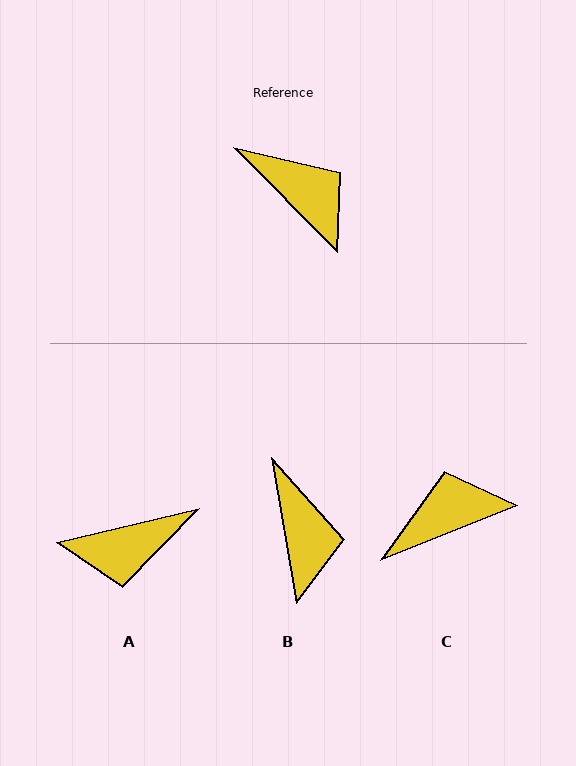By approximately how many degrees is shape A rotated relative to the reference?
Approximately 121 degrees clockwise.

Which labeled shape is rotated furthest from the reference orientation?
A, about 121 degrees away.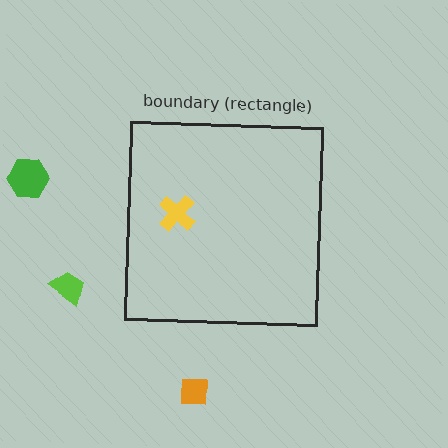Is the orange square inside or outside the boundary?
Outside.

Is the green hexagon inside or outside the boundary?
Outside.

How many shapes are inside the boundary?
1 inside, 3 outside.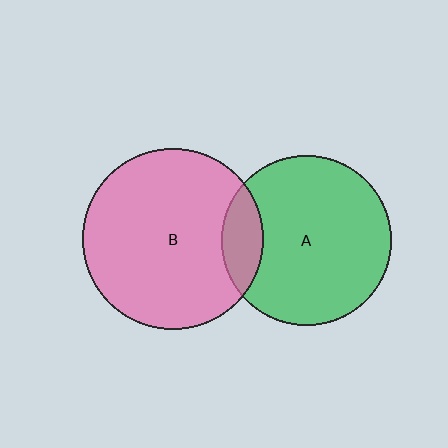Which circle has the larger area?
Circle B (pink).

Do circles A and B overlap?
Yes.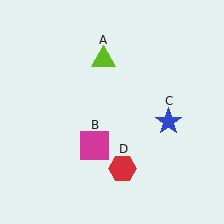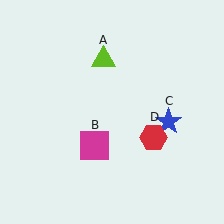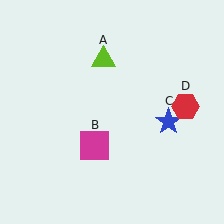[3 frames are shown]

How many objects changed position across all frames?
1 object changed position: red hexagon (object D).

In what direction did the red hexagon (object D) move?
The red hexagon (object D) moved up and to the right.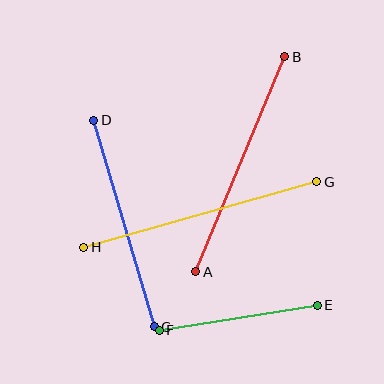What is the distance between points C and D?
The distance is approximately 215 pixels.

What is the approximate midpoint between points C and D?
The midpoint is at approximately (124, 223) pixels.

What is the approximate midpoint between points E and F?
The midpoint is at approximately (238, 318) pixels.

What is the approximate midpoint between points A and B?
The midpoint is at approximately (240, 164) pixels.